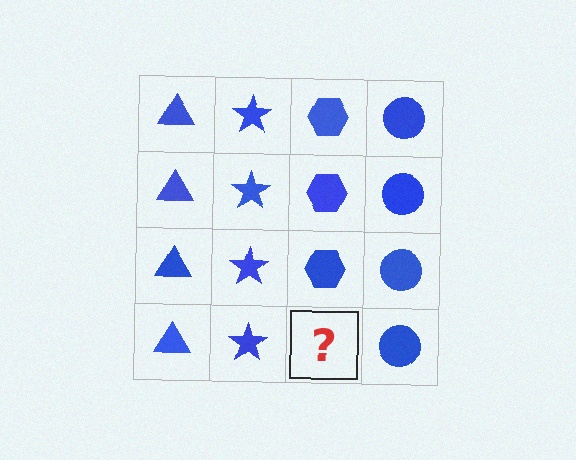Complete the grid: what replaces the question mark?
The question mark should be replaced with a blue hexagon.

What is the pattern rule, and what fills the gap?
The rule is that each column has a consistent shape. The gap should be filled with a blue hexagon.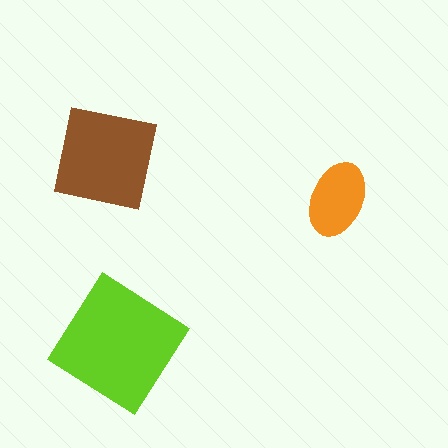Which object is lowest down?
The lime diamond is bottommost.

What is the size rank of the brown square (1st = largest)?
2nd.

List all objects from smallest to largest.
The orange ellipse, the brown square, the lime diamond.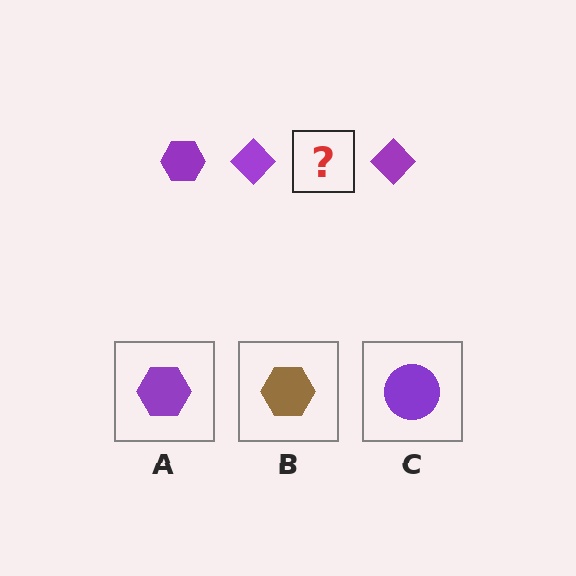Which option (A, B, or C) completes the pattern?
A.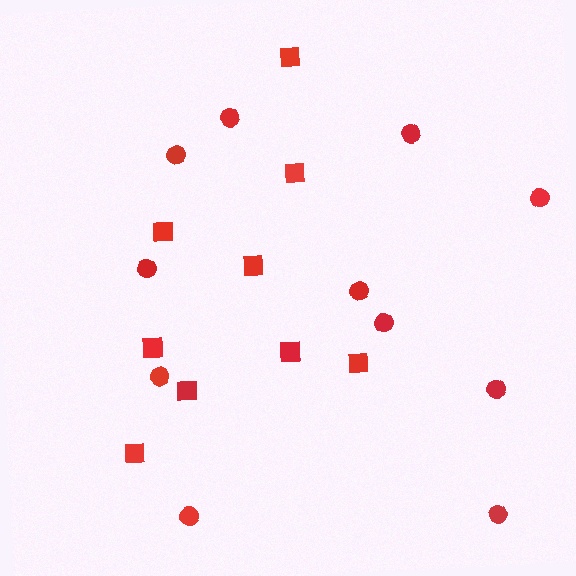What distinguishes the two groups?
There are 2 groups: one group of circles (11) and one group of squares (9).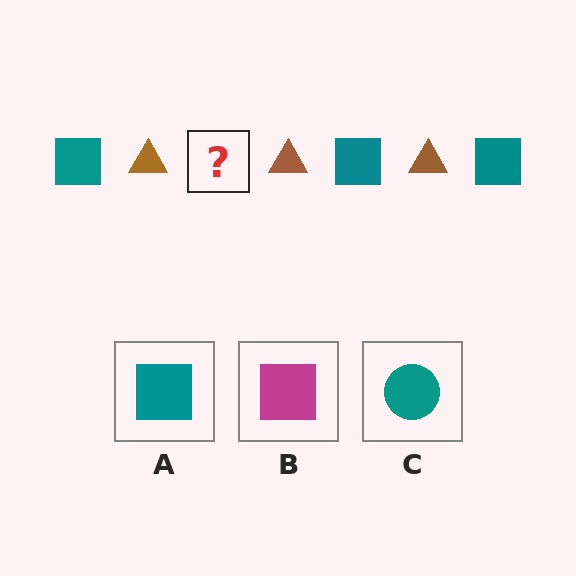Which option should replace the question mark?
Option A.